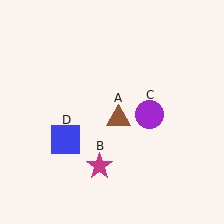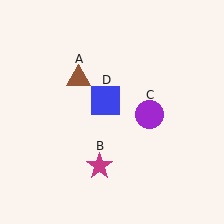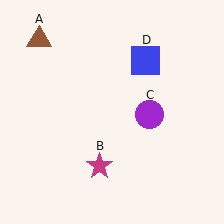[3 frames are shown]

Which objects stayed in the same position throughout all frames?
Magenta star (object B) and purple circle (object C) remained stationary.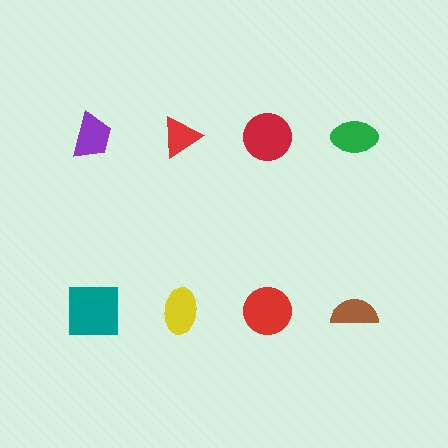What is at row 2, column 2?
A yellow ellipse.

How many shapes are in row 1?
4 shapes.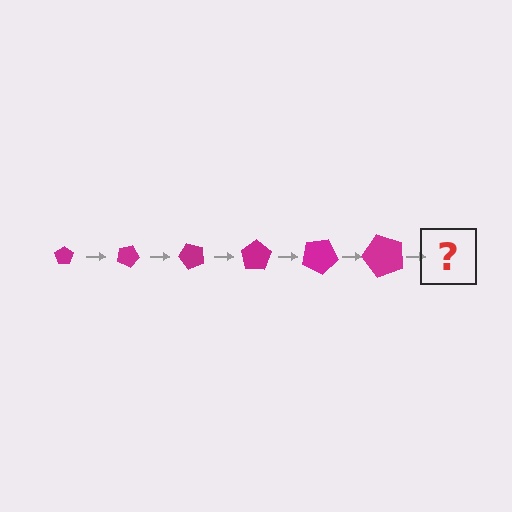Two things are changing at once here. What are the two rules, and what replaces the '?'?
The two rules are that the pentagon grows larger each step and it rotates 25 degrees each step. The '?' should be a pentagon, larger than the previous one and rotated 150 degrees from the start.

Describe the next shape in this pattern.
It should be a pentagon, larger than the previous one and rotated 150 degrees from the start.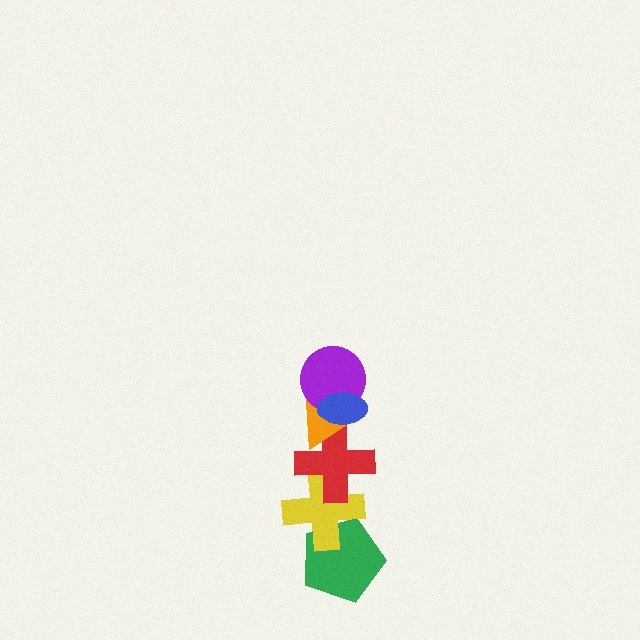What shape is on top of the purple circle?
The blue ellipse is on top of the purple circle.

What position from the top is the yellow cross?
The yellow cross is 5th from the top.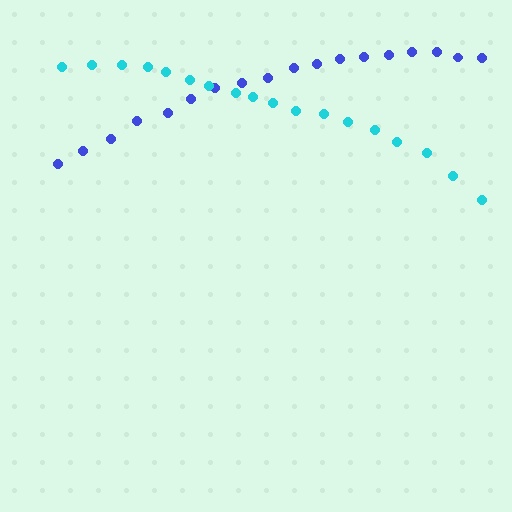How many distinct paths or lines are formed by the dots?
There are 2 distinct paths.